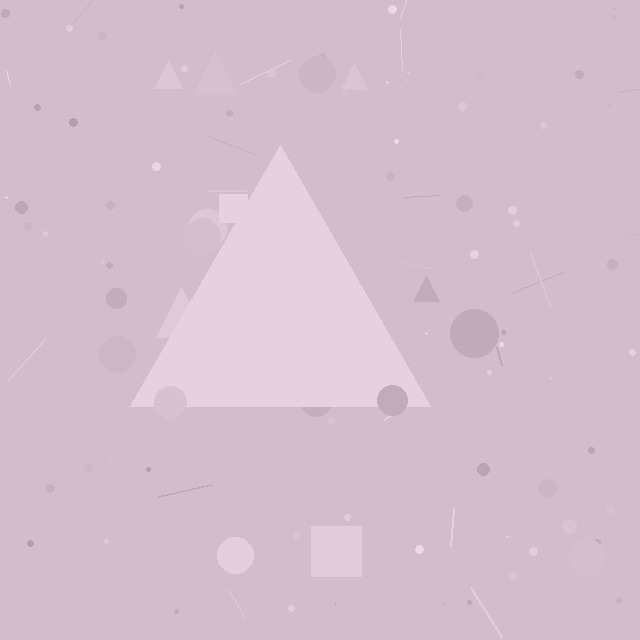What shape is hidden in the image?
A triangle is hidden in the image.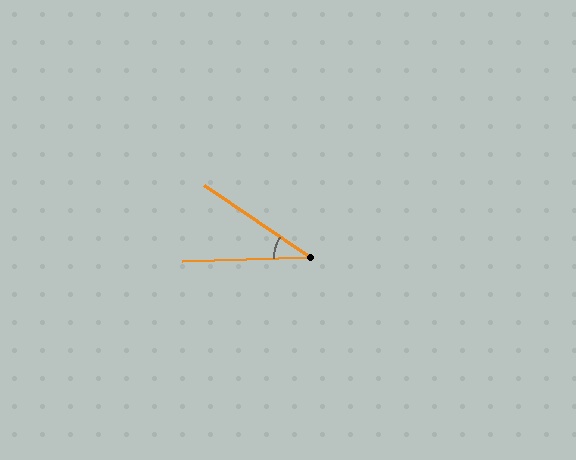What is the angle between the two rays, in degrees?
Approximately 36 degrees.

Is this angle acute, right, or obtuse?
It is acute.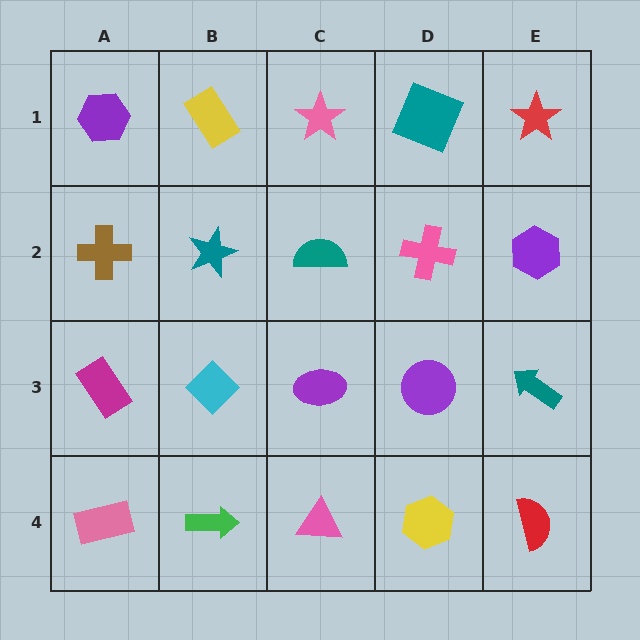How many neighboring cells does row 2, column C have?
4.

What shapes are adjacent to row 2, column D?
A teal square (row 1, column D), a purple circle (row 3, column D), a teal semicircle (row 2, column C), a purple hexagon (row 2, column E).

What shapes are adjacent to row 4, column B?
A cyan diamond (row 3, column B), a pink rectangle (row 4, column A), a pink triangle (row 4, column C).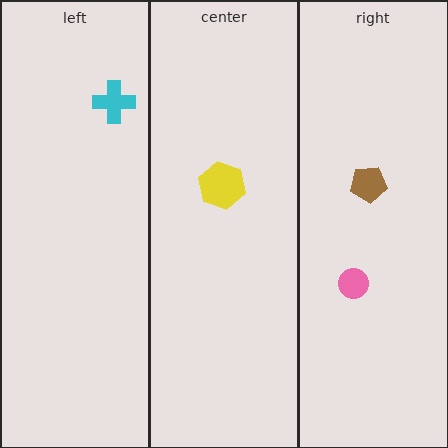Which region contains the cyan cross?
The left region.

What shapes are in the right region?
The brown pentagon, the pink circle.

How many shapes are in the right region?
2.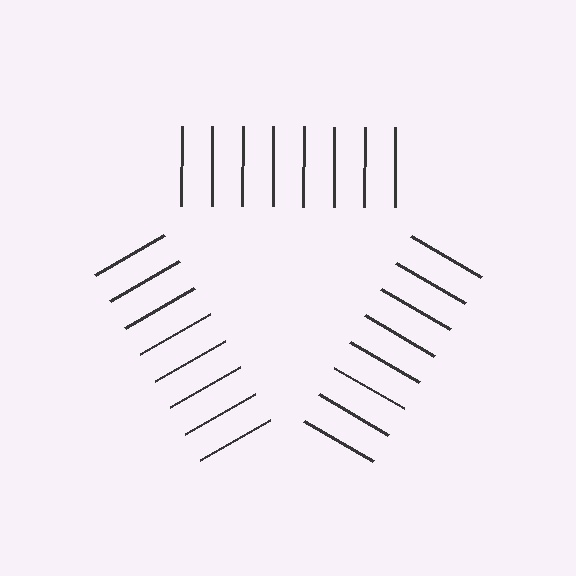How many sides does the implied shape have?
3 sides — the line-ends trace a triangle.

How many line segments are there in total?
24 — 8 along each of the 3 edges.